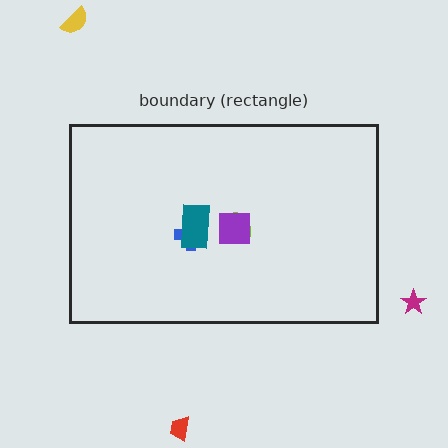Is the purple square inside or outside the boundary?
Inside.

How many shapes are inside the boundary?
4 inside, 3 outside.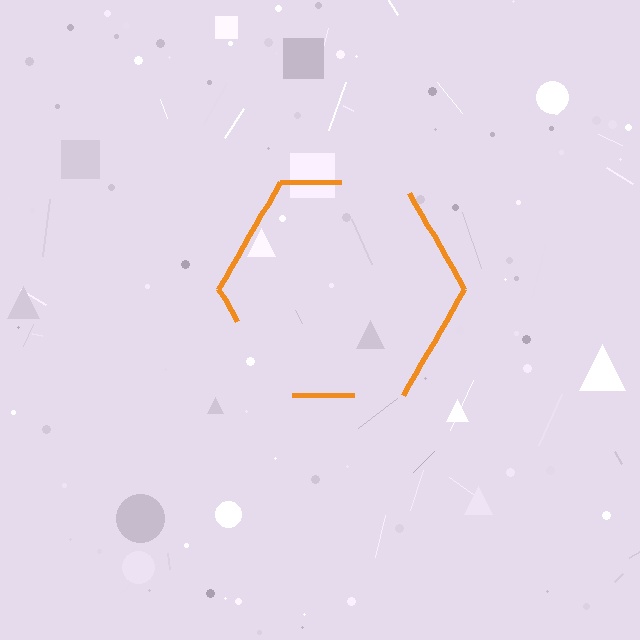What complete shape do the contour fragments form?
The contour fragments form a hexagon.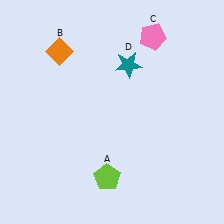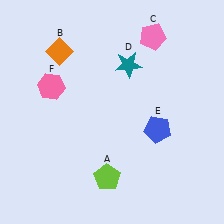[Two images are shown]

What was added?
A blue pentagon (E), a pink hexagon (F) were added in Image 2.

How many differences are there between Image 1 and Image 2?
There are 2 differences between the two images.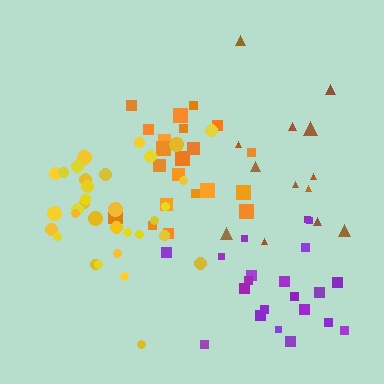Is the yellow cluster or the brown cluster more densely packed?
Yellow.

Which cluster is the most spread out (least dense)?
Brown.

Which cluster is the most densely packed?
Yellow.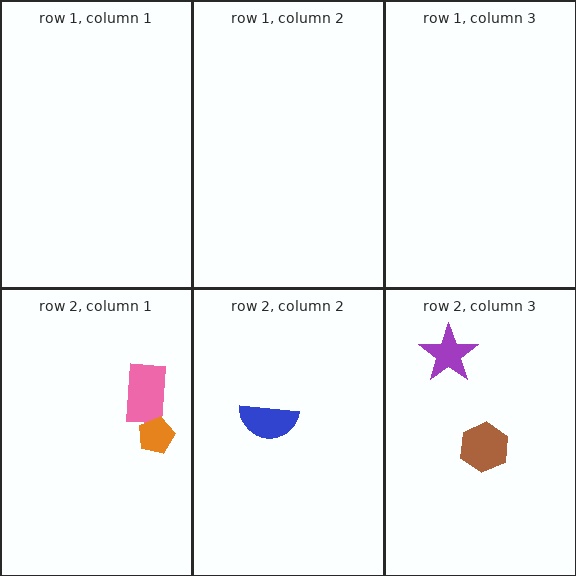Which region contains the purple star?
The row 2, column 3 region.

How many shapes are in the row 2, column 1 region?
2.